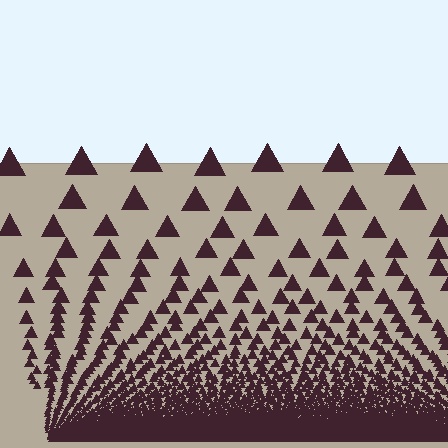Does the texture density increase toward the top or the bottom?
Density increases toward the bottom.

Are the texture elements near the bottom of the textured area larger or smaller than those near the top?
Smaller. The gradient is inverted — elements near the bottom are smaller and denser.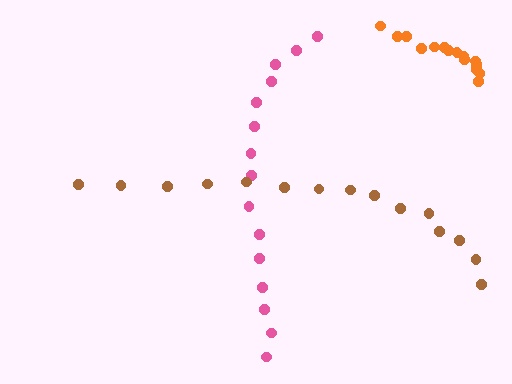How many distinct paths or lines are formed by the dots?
There are 3 distinct paths.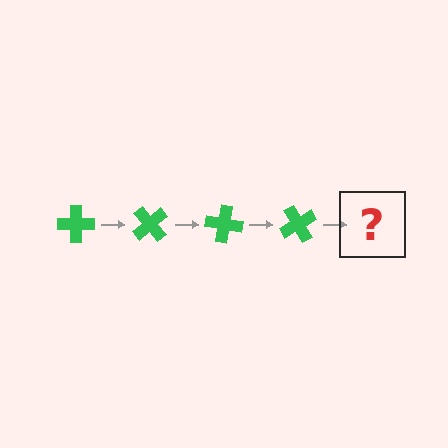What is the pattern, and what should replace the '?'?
The pattern is that the cross rotates 50 degrees each step. The '?' should be a green cross rotated 200 degrees.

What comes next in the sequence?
The next element should be a green cross rotated 200 degrees.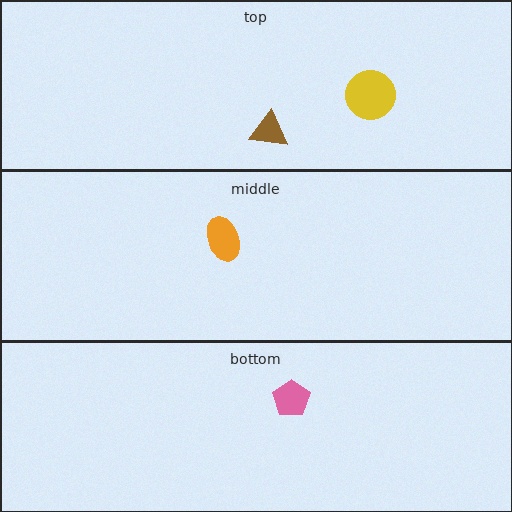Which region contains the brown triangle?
The top region.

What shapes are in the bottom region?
The pink pentagon.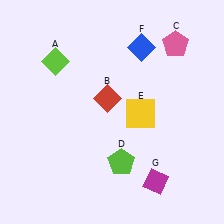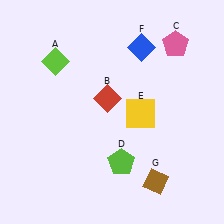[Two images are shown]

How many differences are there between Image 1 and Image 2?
There is 1 difference between the two images.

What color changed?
The diamond (G) changed from magenta in Image 1 to brown in Image 2.